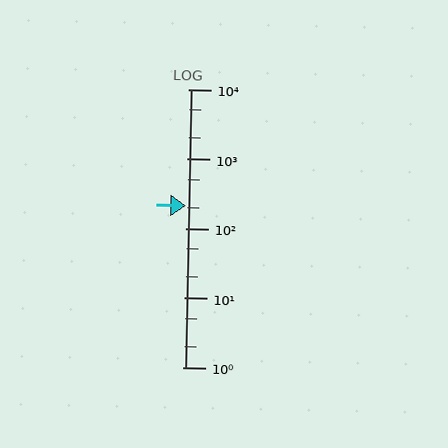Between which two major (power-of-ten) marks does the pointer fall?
The pointer is between 100 and 1000.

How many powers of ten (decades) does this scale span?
The scale spans 4 decades, from 1 to 10000.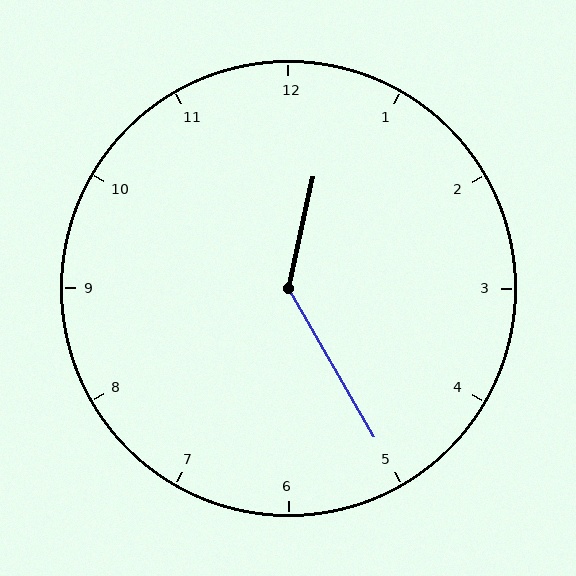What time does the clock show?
12:25.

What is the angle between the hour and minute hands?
Approximately 138 degrees.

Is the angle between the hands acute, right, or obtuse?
It is obtuse.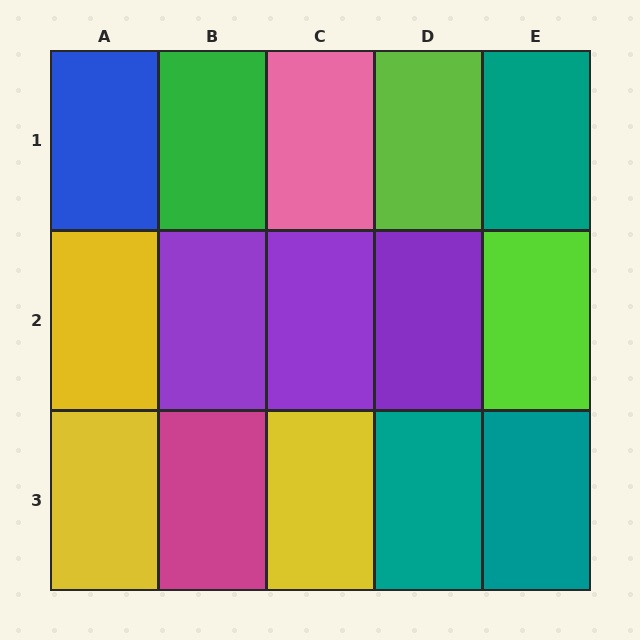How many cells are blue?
1 cell is blue.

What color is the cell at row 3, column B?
Magenta.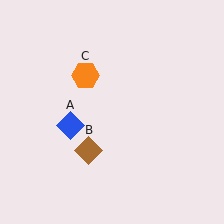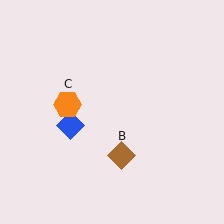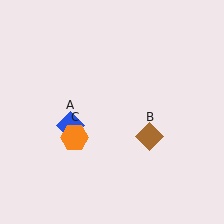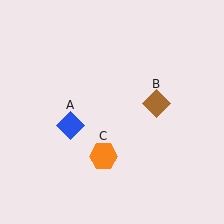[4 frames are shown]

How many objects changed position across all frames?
2 objects changed position: brown diamond (object B), orange hexagon (object C).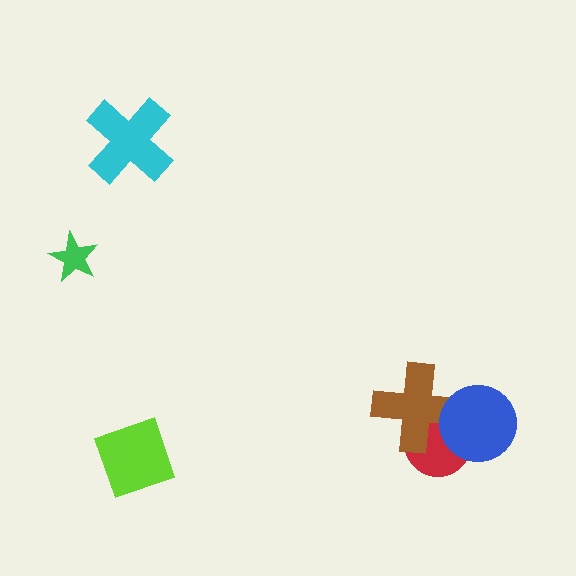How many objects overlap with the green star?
0 objects overlap with the green star.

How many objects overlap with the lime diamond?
0 objects overlap with the lime diamond.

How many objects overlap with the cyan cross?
0 objects overlap with the cyan cross.